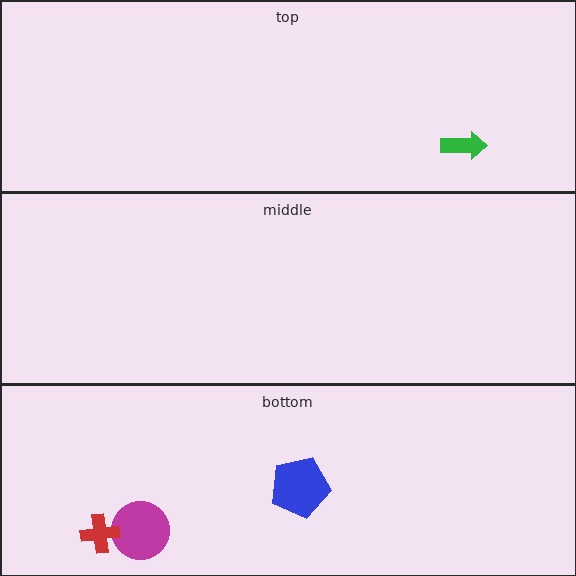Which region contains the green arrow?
The top region.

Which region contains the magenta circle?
The bottom region.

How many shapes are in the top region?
1.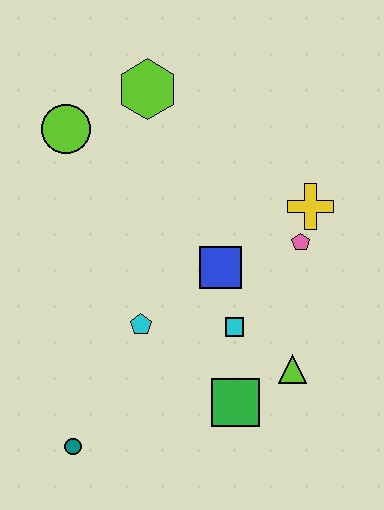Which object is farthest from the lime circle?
The lime triangle is farthest from the lime circle.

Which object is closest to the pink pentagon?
The yellow cross is closest to the pink pentagon.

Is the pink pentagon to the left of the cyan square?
No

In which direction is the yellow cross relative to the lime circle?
The yellow cross is to the right of the lime circle.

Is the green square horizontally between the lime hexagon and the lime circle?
No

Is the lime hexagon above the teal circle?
Yes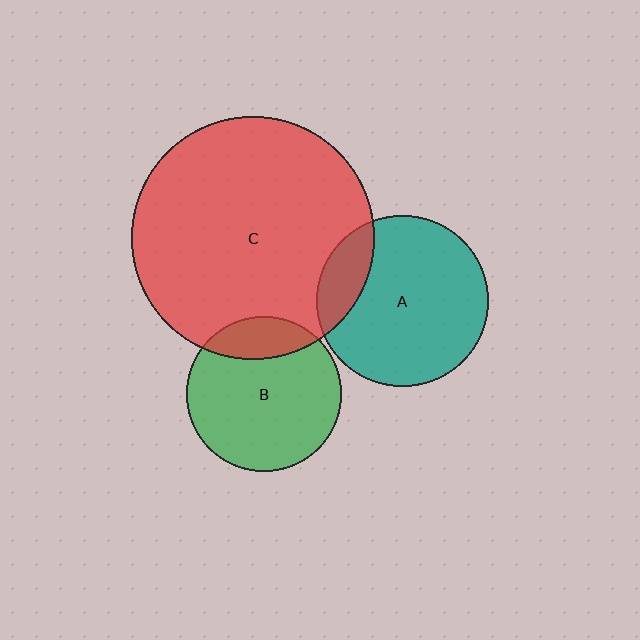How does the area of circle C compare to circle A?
Approximately 2.0 times.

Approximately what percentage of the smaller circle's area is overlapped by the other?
Approximately 15%.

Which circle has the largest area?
Circle C (red).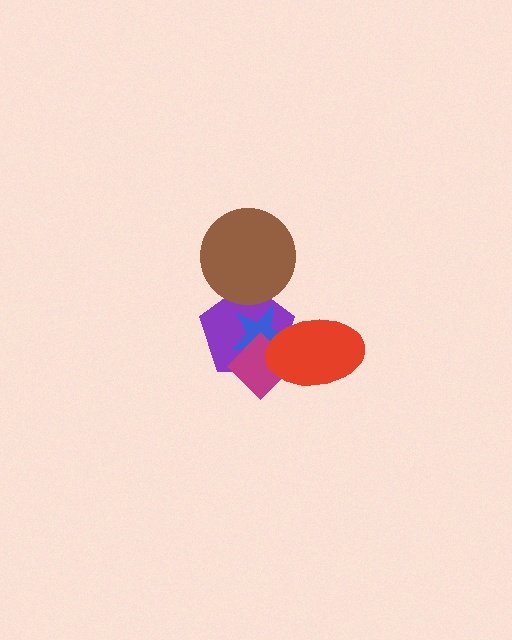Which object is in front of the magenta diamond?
The red ellipse is in front of the magenta diamond.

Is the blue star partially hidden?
Yes, it is partially covered by another shape.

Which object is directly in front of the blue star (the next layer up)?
The magenta diamond is directly in front of the blue star.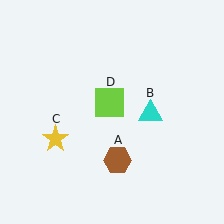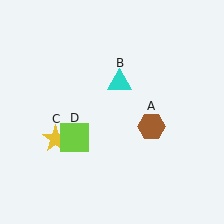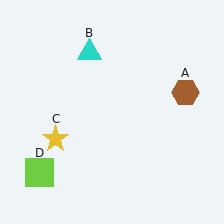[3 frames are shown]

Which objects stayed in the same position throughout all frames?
Yellow star (object C) remained stationary.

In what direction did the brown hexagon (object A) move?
The brown hexagon (object A) moved up and to the right.